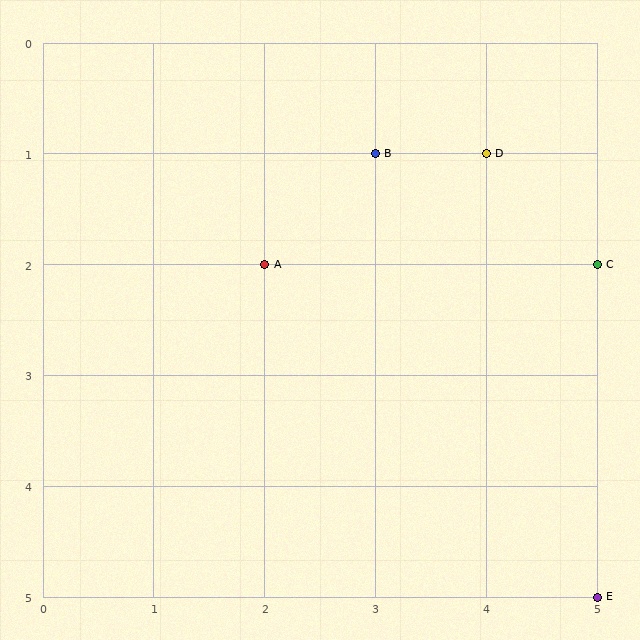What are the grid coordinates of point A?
Point A is at grid coordinates (2, 2).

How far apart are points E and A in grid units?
Points E and A are 3 columns and 3 rows apart (about 4.2 grid units diagonally).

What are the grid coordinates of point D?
Point D is at grid coordinates (4, 1).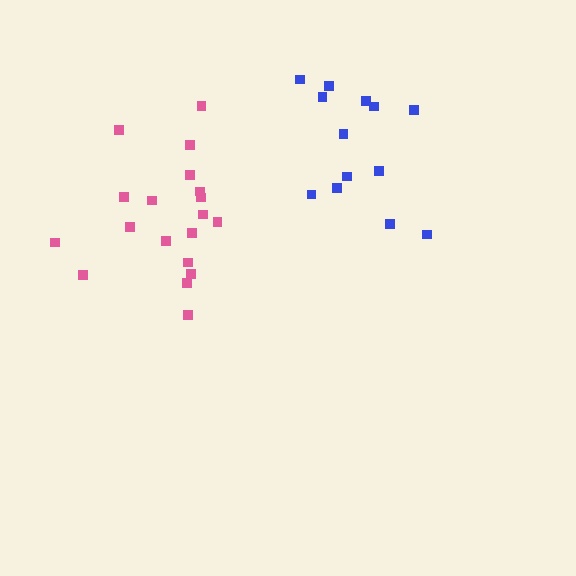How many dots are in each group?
Group 1: 13 dots, Group 2: 19 dots (32 total).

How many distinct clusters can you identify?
There are 2 distinct clusters.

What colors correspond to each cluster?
The clusters are colored: blue, pink.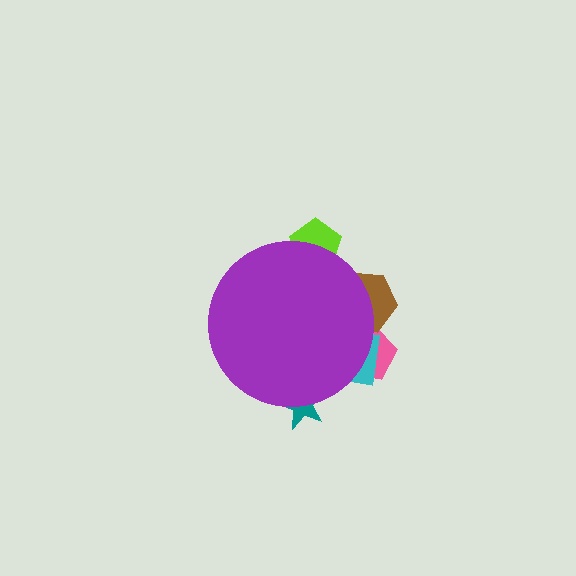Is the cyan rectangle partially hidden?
Yes, the cyan rectangle is partially hidden behind the purple circle.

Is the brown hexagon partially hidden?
Yes, the brown hexagon is partially hidden behind the purple circle.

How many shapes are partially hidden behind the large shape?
5 shapes are partially hidden.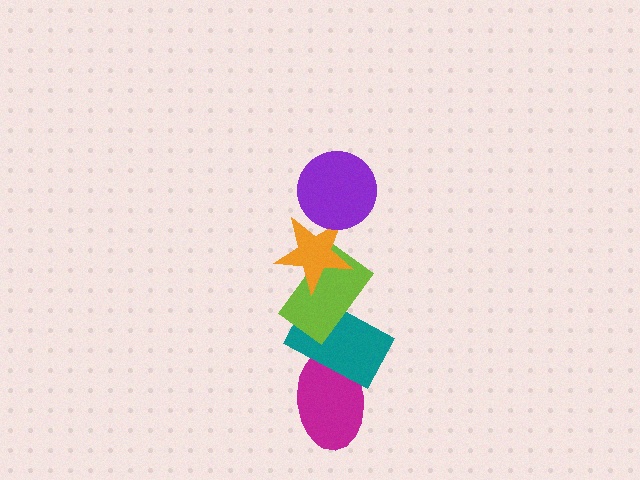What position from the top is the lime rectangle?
The lime rectangle is 3rd from the top.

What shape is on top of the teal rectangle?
The lime rectangle is on top of the teal rectangle.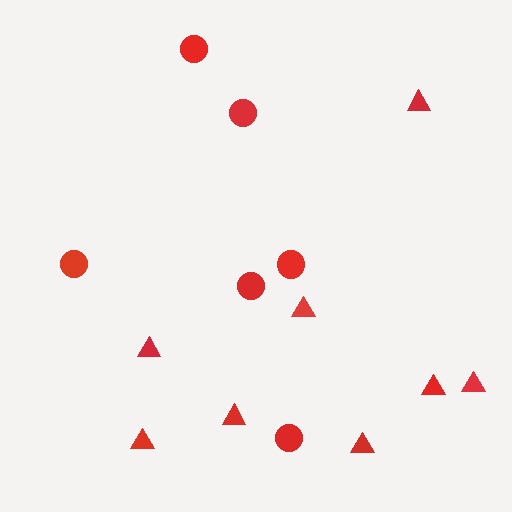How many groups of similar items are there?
There are 2 groups: one group of triangles (8) and one group of circles (6).